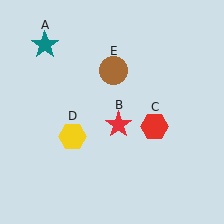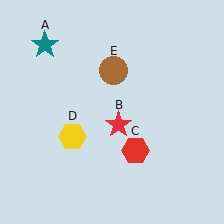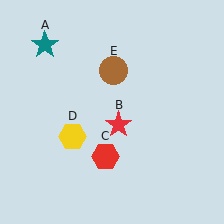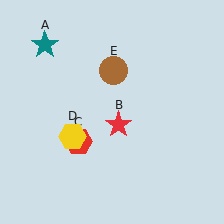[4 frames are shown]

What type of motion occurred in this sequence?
The red hexagon (object C) rotated clockwise around the center of the scene.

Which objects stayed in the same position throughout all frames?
Teal star (object A) and red star (object B) and yellow hexagon (object D) and brown circle (object E) remained stationary.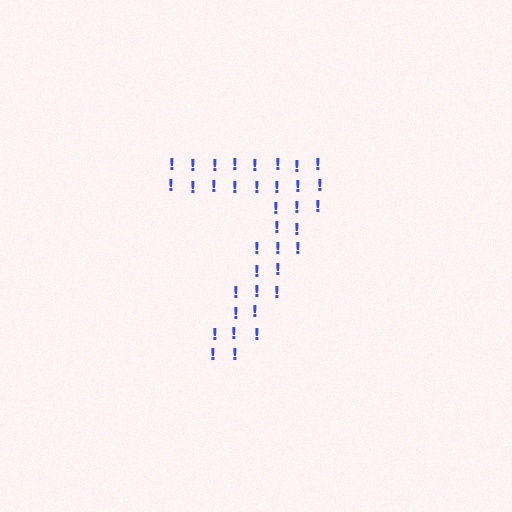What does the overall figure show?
The overall figure shows the digit 7.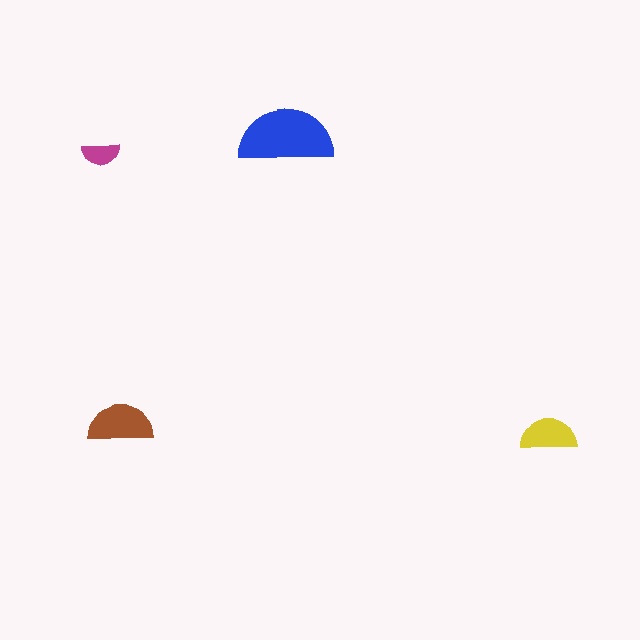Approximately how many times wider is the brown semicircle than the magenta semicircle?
About 1.5 times wider.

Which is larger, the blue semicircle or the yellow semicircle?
The blue one.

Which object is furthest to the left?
The magenta semicircle is leftmost.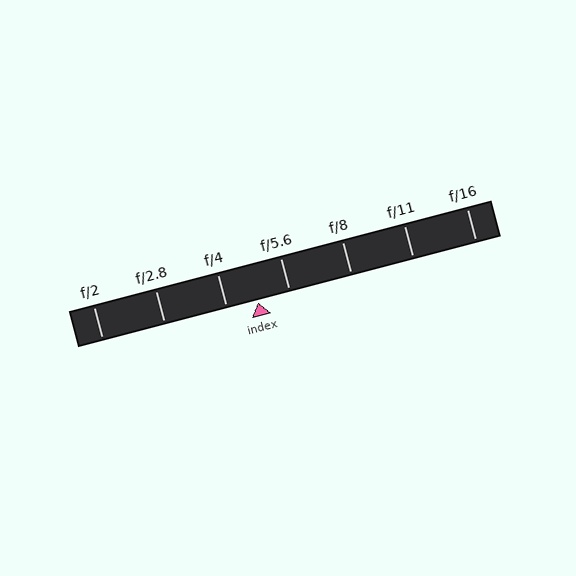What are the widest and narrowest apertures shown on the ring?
The widest aperture shown is f/2 and the narrowest is f/16.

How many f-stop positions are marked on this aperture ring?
There are 7 f-stop positions marked.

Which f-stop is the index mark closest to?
The index mark is closest to f/5.6.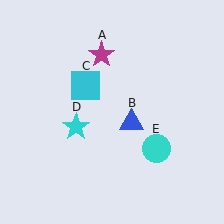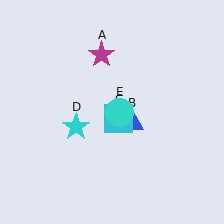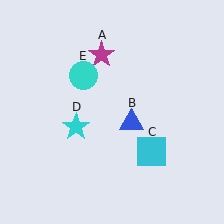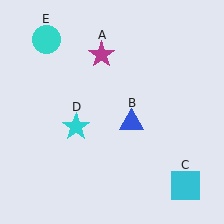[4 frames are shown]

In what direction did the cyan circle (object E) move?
The cyan circle (object E) moved up and to the left.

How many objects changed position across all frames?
2 objects changed position: cyan square (object C), cyan circle (object E).